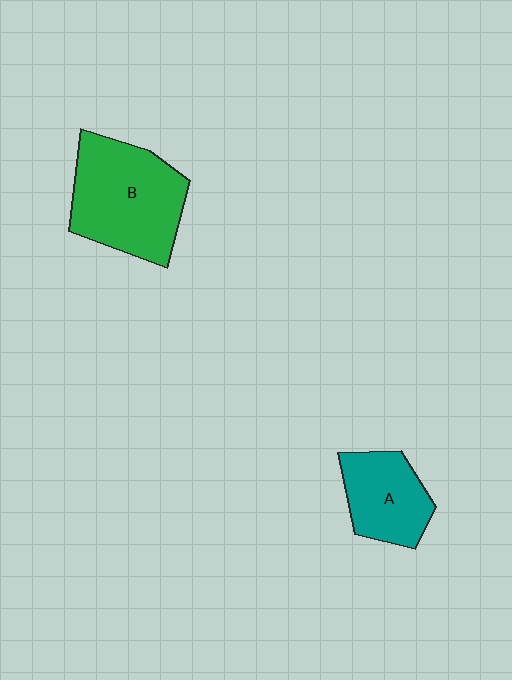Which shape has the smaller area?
Shape A (teal).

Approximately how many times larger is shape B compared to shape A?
Approximately 1.6 times.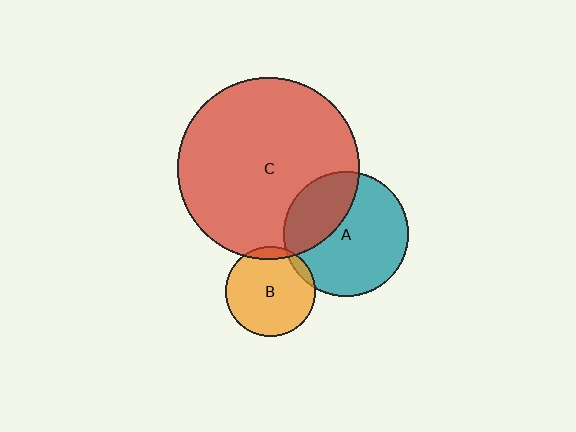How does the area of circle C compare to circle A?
Approximately 2.1 times.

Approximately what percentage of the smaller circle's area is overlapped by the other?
Approximately 35%.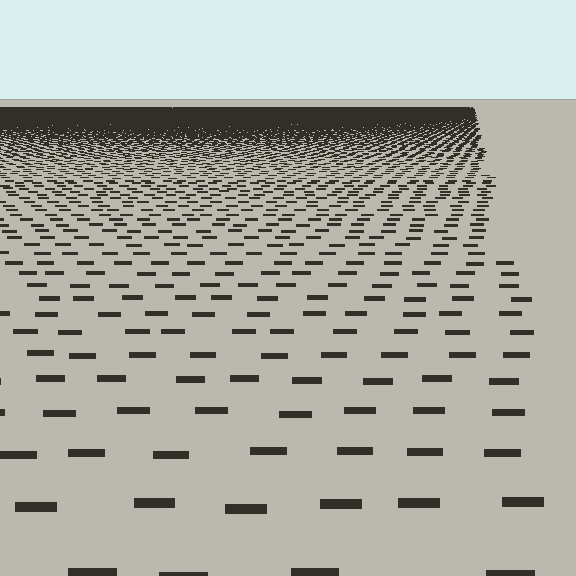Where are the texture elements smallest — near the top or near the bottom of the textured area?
Near the top.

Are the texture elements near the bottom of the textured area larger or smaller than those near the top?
Larger. Near the bottom, elements are closer to the viewer and appear at a bigger on-screen size.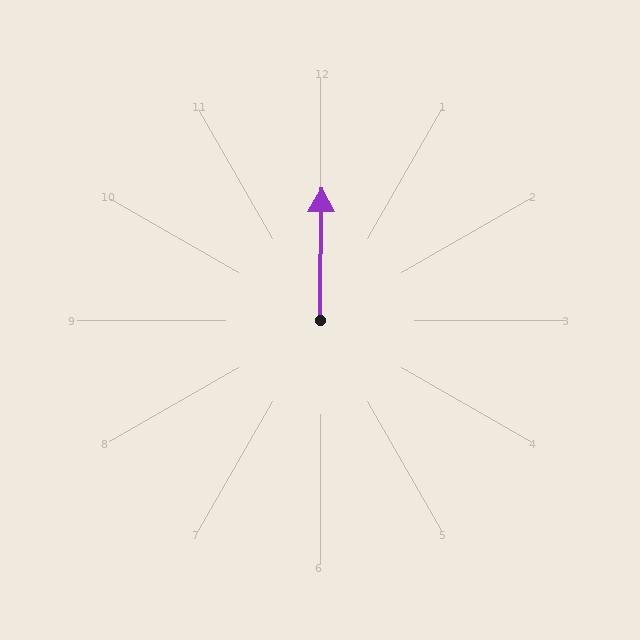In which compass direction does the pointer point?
North.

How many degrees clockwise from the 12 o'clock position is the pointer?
Approximately 1 degrees.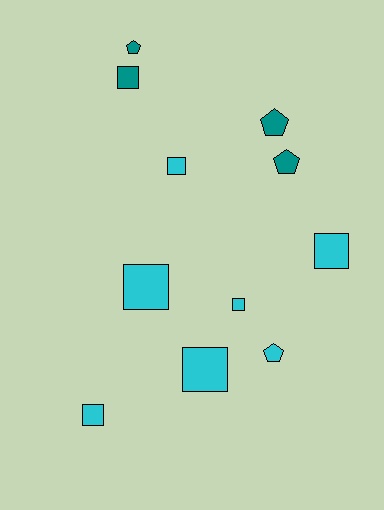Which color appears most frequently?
Cyan, with 7 objects.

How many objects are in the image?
There are 11 objects.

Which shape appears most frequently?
Square, with 7 objects.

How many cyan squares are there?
There are 6 cyan squares.